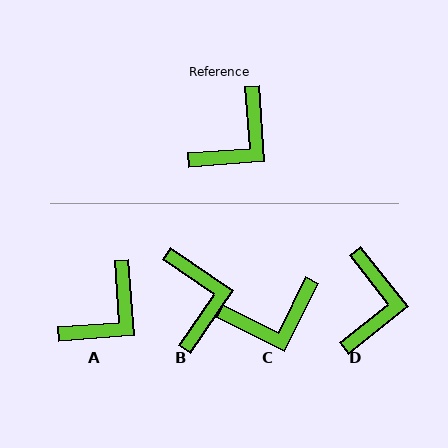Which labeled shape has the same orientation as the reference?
A.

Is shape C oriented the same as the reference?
No, it is off by about 31 degrees.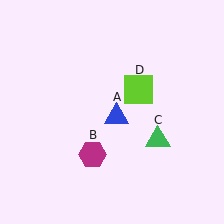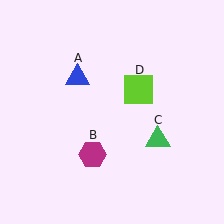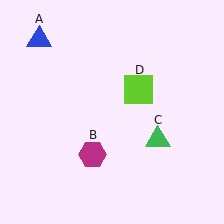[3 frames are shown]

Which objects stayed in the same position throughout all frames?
Magenta hexagon (object B) and green triangle (object C) and lime square (object D) remained stationary.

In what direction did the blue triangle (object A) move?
The blue triangle (object A) moved up and to the left.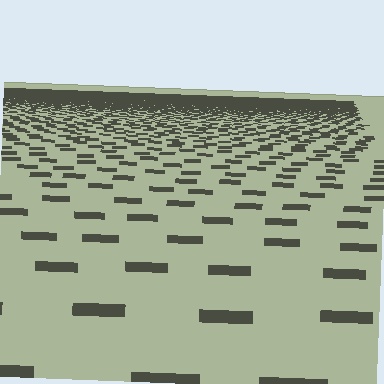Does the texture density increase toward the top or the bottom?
Density increases toward the top.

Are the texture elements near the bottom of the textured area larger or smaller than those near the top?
Larger. Near the bottom, elements are closer to the viewer and appear at a bigger on-screen size.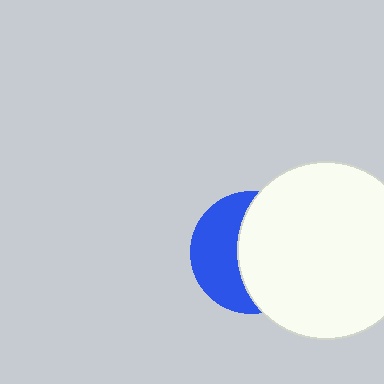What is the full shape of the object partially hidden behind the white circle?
The partially hidden object is a blue circle.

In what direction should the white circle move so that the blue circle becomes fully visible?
The white circle should move right. That is the shortest direction to clear the overlap and leave the blue circle fully visible.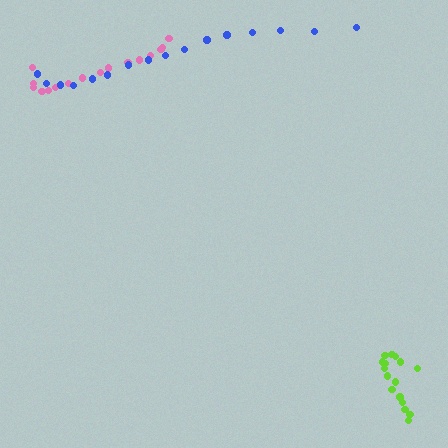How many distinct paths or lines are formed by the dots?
There are 3 distinct paths.